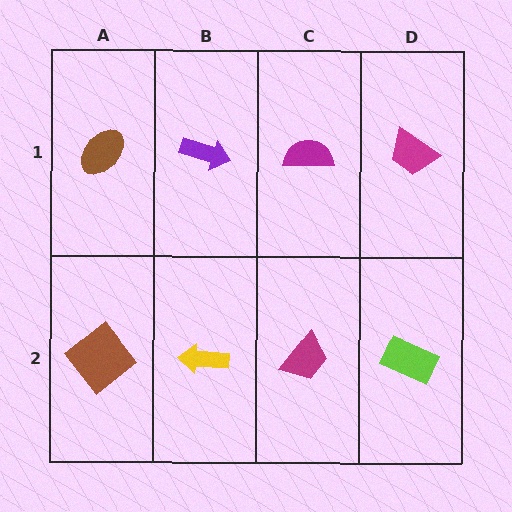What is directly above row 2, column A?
A brown ellipse.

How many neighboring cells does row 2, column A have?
2.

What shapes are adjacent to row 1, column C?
A magenta trapezoid (row 2, column C), a purple arrow (row 1, column B), a magenta trapezoid (row 1, column D).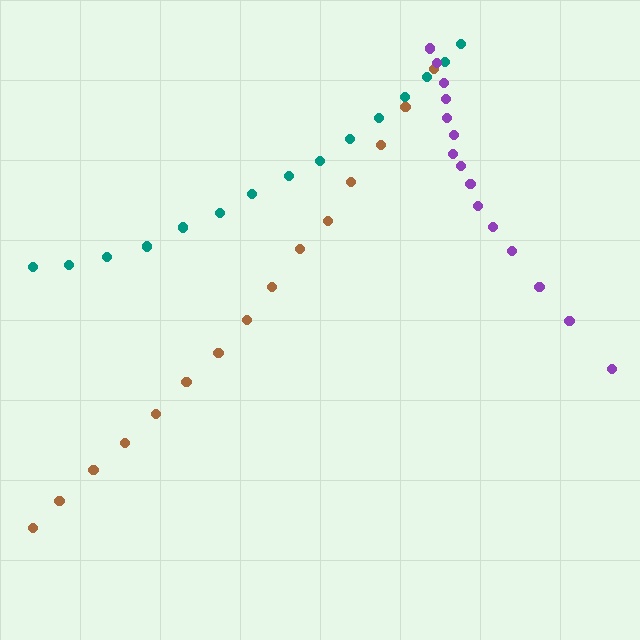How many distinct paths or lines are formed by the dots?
There are 3 distinct paths.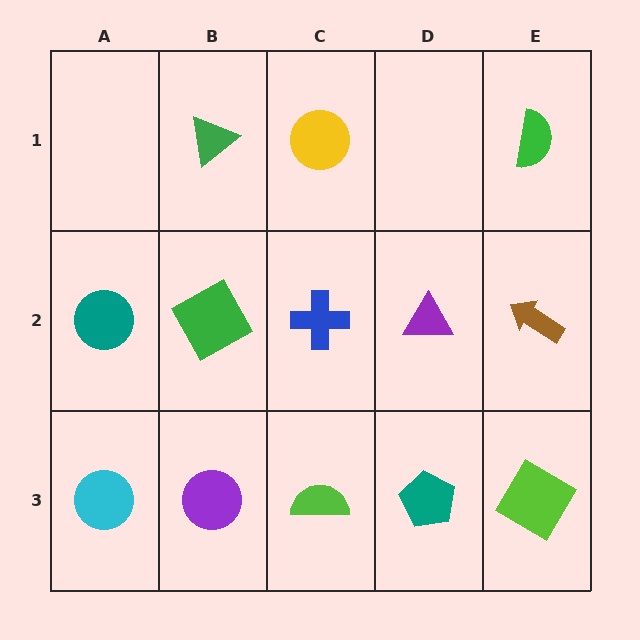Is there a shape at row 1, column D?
No, that cell is empty.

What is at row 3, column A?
A cyan circle.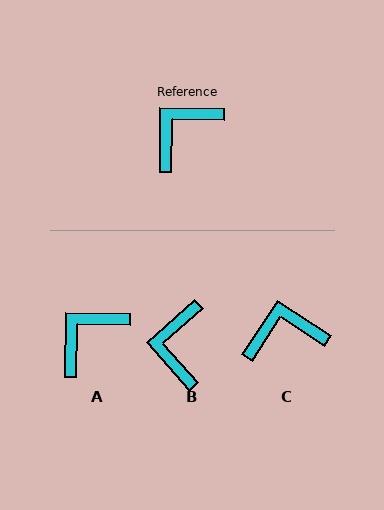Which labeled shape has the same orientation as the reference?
A.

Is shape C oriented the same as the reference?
No, it is off by about 32 degrees.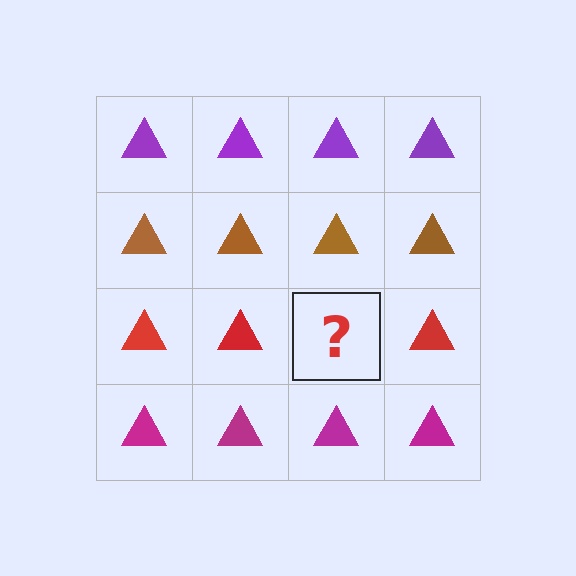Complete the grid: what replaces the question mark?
The question mark should be replaced with a red triangle.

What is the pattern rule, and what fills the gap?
The rule is that each row has a consistent color. The gap should be filled with a red triangle.